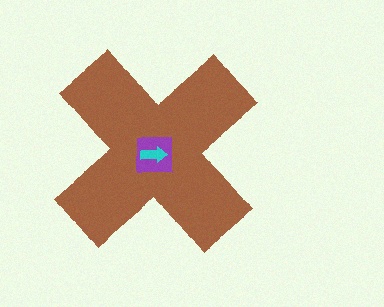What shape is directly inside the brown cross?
The purple square.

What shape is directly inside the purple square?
The cyan arrow.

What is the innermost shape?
The cyan arrow.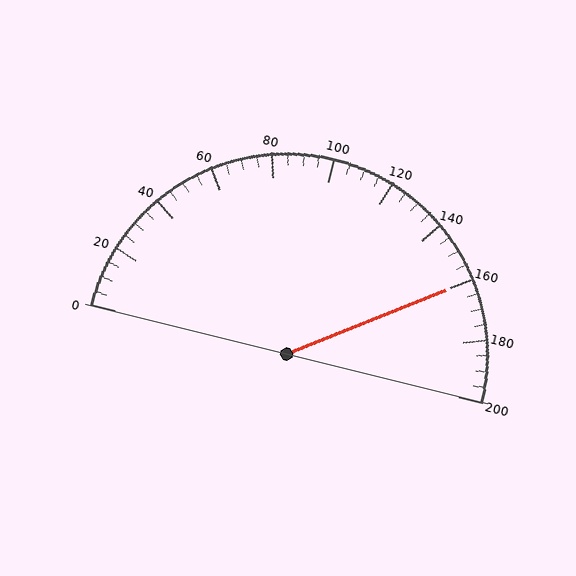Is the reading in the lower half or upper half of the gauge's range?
The reading is in the upper half of the range (0 to 200).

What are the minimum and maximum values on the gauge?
The gauge ranges from 0 to 200.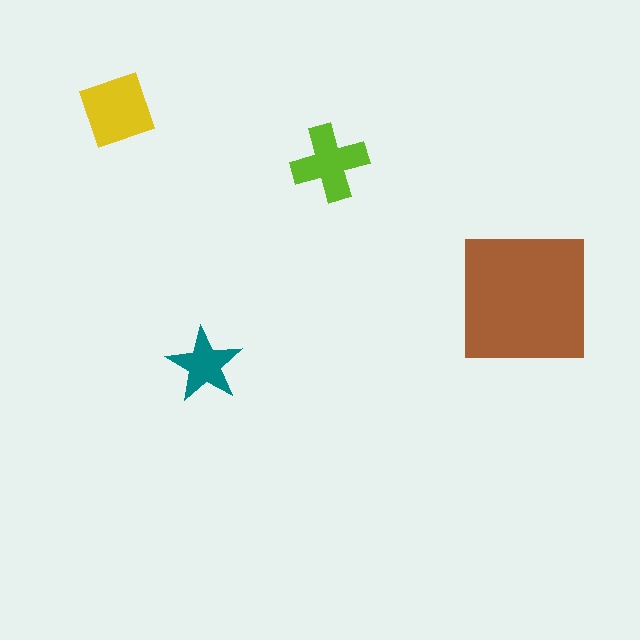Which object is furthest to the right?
The brown square is rightmost.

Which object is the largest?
The brown square.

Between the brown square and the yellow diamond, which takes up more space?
The brown square.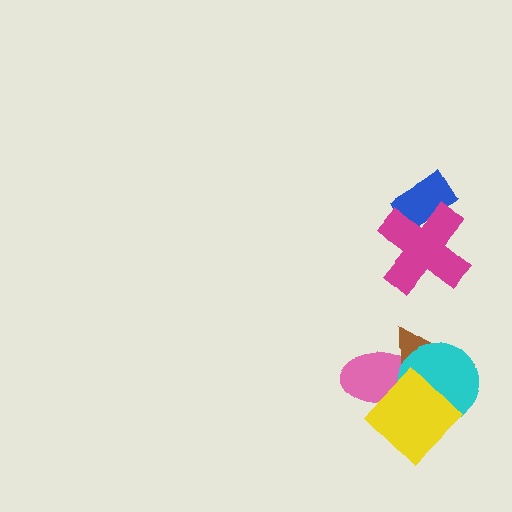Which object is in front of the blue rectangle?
The magenta cross is in front of the blue rectangle.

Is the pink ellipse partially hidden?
Yes, it is partially covered by another shape.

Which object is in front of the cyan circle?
The yellow diamond is in front of the cyan circle.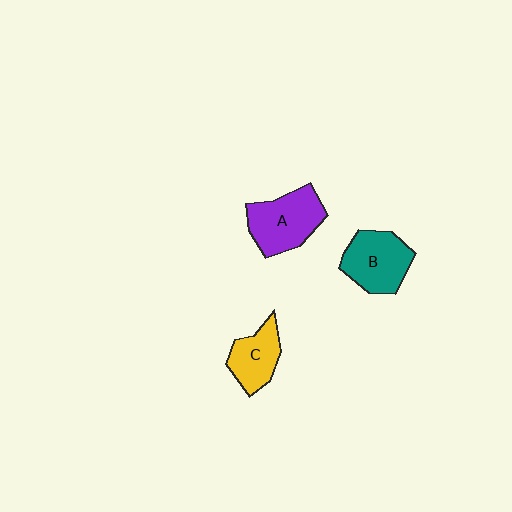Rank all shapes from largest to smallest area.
From largest to smallest: A (purple), B (teal), C (yellow).